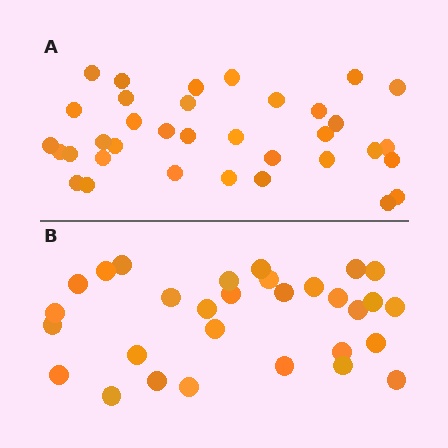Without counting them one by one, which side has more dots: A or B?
Region A (the top region) has more dots.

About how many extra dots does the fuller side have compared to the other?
Region A has about 5 more dots than region B.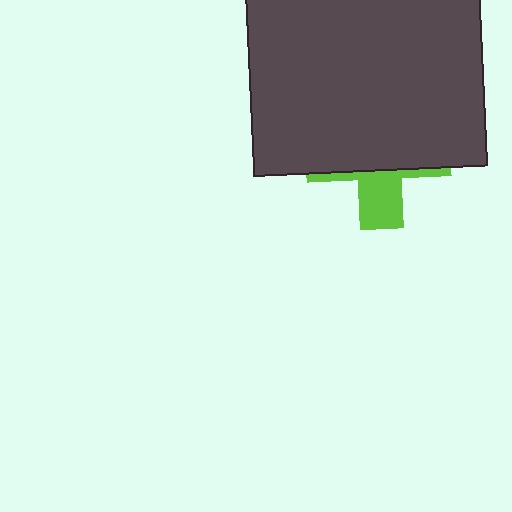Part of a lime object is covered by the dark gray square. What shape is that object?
It is a cross.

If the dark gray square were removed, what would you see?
You would see the complete lime cross.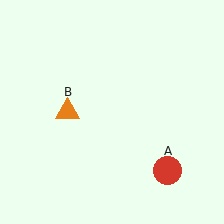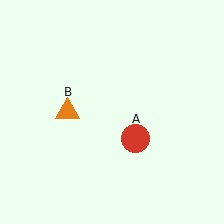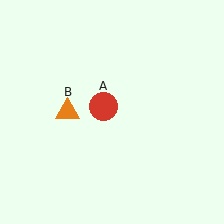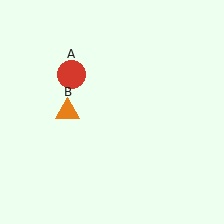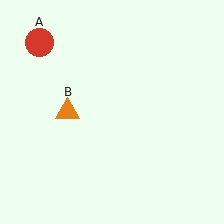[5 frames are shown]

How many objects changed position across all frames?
1 object changed position: red circle (object A).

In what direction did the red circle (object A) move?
The red circle (object A) moved up and to the left.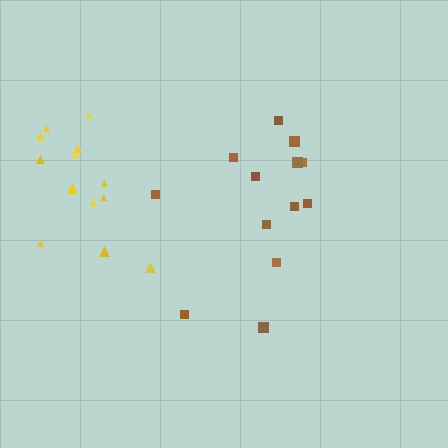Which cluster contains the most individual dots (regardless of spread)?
Brown (13).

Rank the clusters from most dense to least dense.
yellow, brown.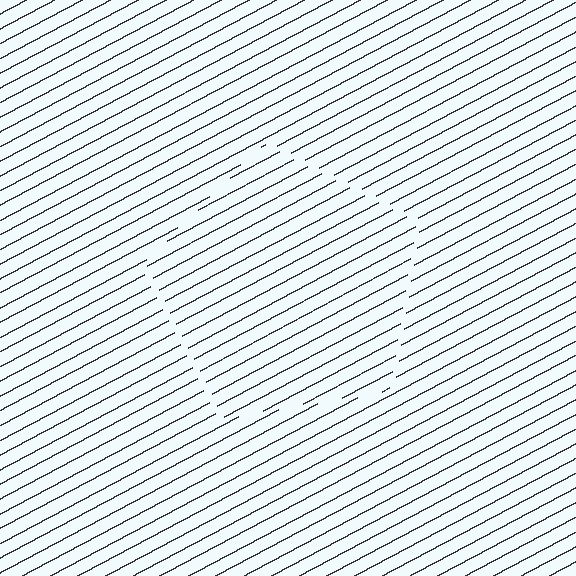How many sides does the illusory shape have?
5 sides — the line-ends trace a pentagon.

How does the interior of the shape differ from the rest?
The interior of the shape contains the same grating, shifted by half a period — the contour is defined by the phase discontinuity where line-ends from the inner and outer gratings abut.